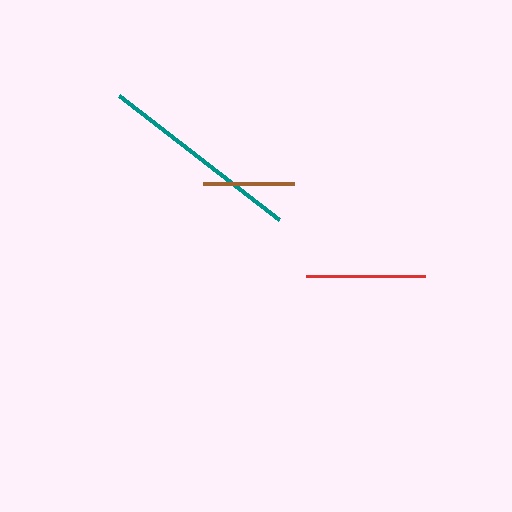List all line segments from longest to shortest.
From longest to shortest: teal, red, brown.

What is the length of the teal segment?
The teal segment is approximately 202 pixels long.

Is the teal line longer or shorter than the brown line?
The teal line is longer than the brown line.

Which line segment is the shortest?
The brown line is the shortest at approximately 91 pixels.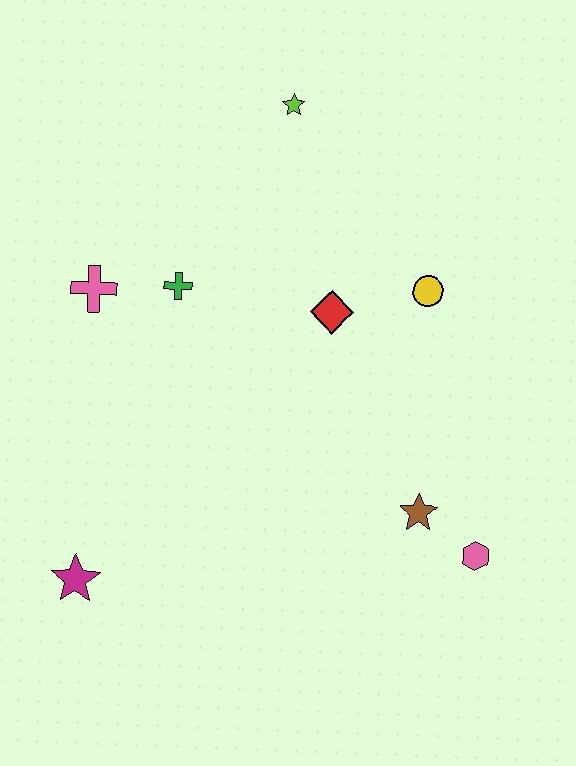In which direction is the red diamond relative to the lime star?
The red diamond is below the lime star.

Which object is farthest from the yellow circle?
The magenta star is farthest from the yellow circle.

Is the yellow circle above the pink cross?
Yes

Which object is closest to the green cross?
The pink cross is closest to the green cross.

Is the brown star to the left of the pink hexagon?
Yes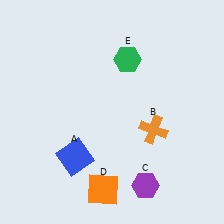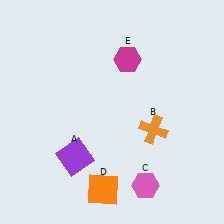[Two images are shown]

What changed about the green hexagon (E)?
In Image 1, E is green. In Image 2, it changed to magenta.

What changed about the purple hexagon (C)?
In Image 1, C is purple. In Image 2, it changed to pink.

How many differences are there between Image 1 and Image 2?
There are 3 differences between the two images.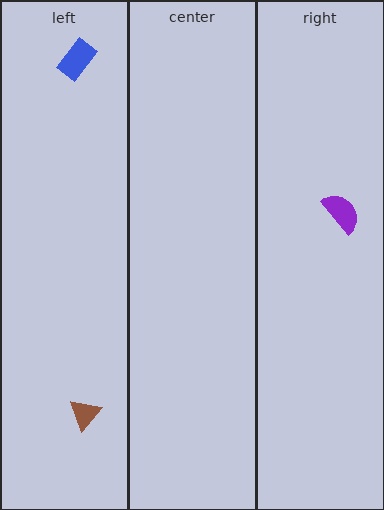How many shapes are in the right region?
1.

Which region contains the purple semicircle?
The right region.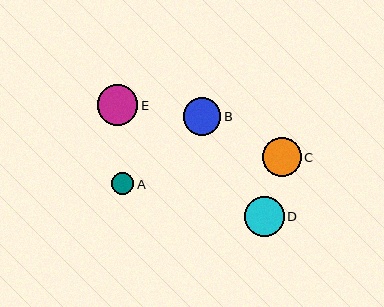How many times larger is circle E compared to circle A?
Circle E is approximately 1.8 times the size of circle A.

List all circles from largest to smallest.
From largest to smallest: E, D, C, B, A.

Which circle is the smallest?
Circle A is the smallest with a size of approximately 23 pixels.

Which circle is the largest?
Circle E is the largest with a size of approximately 41 pixels.